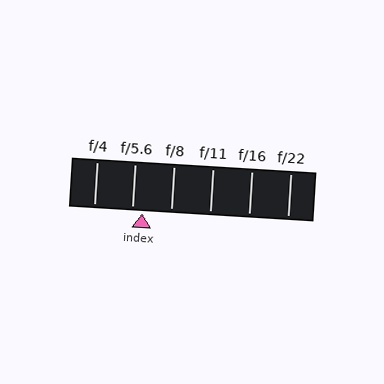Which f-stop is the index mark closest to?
The index mark is closest to f/5.6.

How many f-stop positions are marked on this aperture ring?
There are 6 f-stop positions marked.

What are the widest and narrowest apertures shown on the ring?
The widest aperture shown is f/4 and the narrowest is f/22.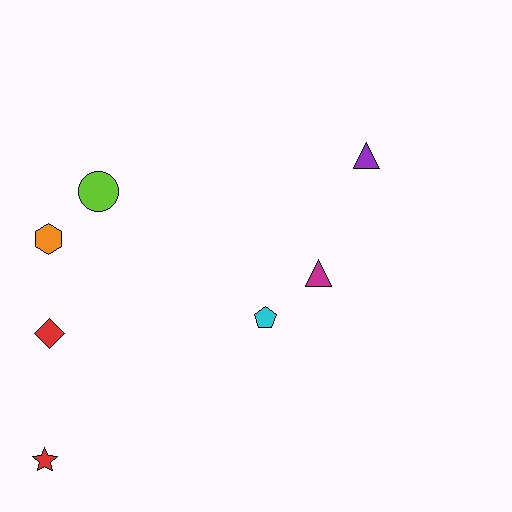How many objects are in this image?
There are 7 objects.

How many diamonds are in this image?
There is 1 diamond.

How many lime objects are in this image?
There is 1 lime object.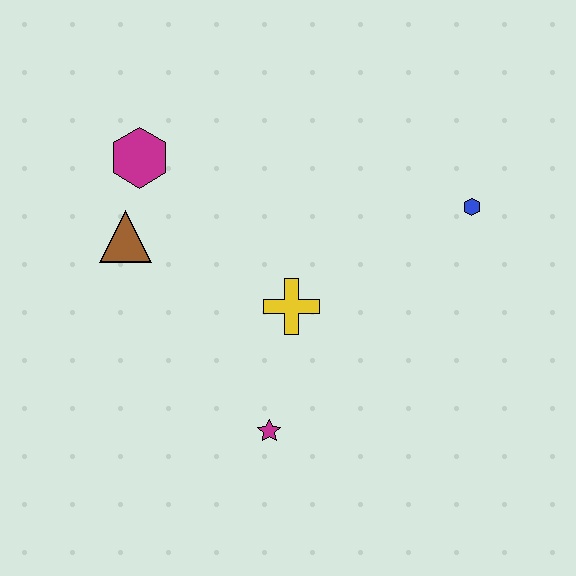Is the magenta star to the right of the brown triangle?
Yes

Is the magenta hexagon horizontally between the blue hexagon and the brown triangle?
Yes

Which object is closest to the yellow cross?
The magenta star is closest to the yellow cross.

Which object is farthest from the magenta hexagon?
The blue hexagon is farthest from the magenta hexagon.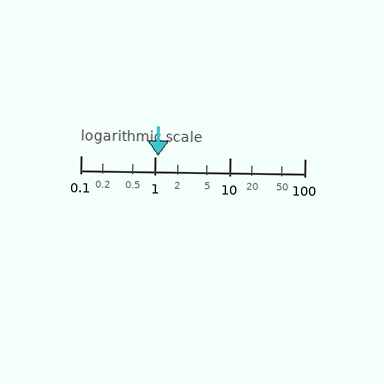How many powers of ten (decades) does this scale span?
The scale spans 3 decades, from 0.1 to 100.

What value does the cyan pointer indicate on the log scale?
The pointer indicates approximately 1.1.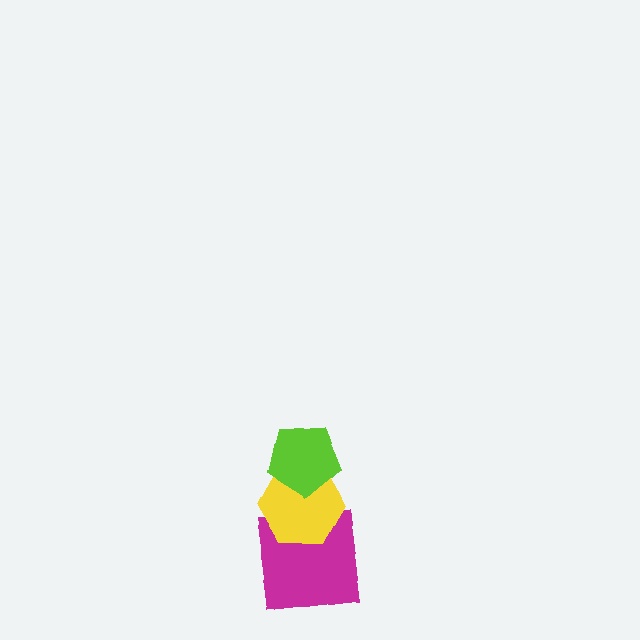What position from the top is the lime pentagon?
The lime pentagon is 1st from the top.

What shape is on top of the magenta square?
The yellow hexagon is on top of the magenta square.